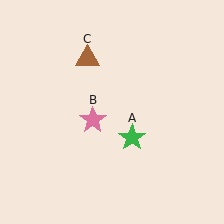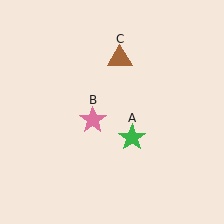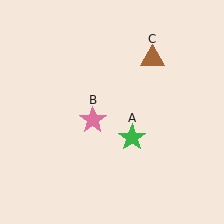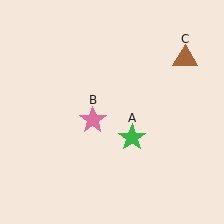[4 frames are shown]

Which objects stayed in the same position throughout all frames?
Green star (object A) and pink star (object B) remained stationary.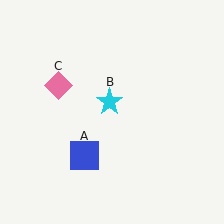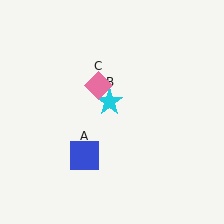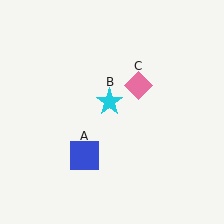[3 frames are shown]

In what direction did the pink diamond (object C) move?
The pink diamond (object C) moved right.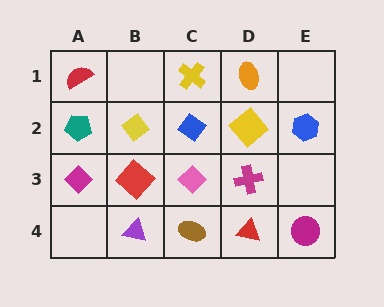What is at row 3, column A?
A magenta diamond.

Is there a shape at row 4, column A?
No, that cell is empty.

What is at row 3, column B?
A red diamond.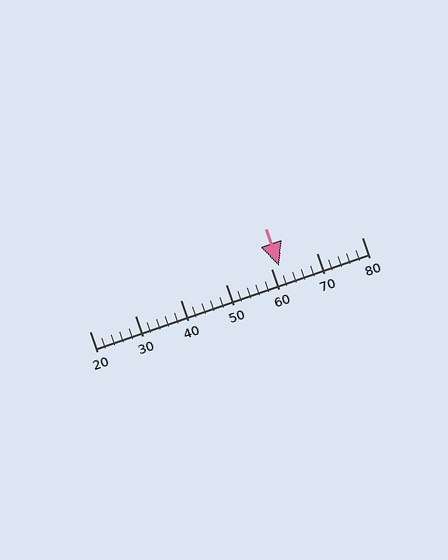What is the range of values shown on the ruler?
The ruler shows values from 20 to 80.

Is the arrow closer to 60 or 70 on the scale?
The arrow is closer to 60.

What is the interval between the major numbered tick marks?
The major tick marks are spaced 10 units apart.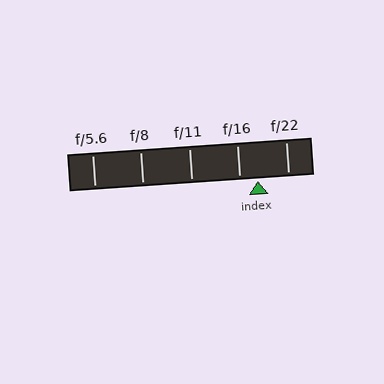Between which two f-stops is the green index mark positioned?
The index mark is between f/16 and f/22.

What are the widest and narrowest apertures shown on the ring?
The widest aperture shown is f/5.6 and the narrowest is f/22.